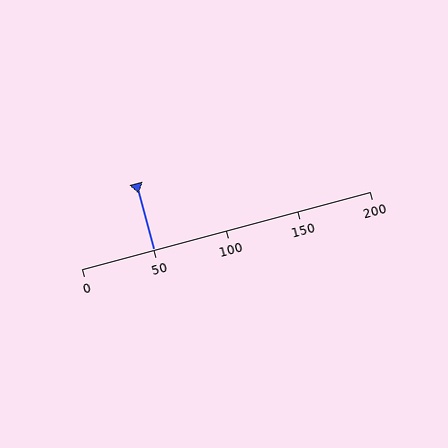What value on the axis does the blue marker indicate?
The marker indicates approximately 50.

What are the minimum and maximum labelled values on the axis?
The axis runs from 0 to 200.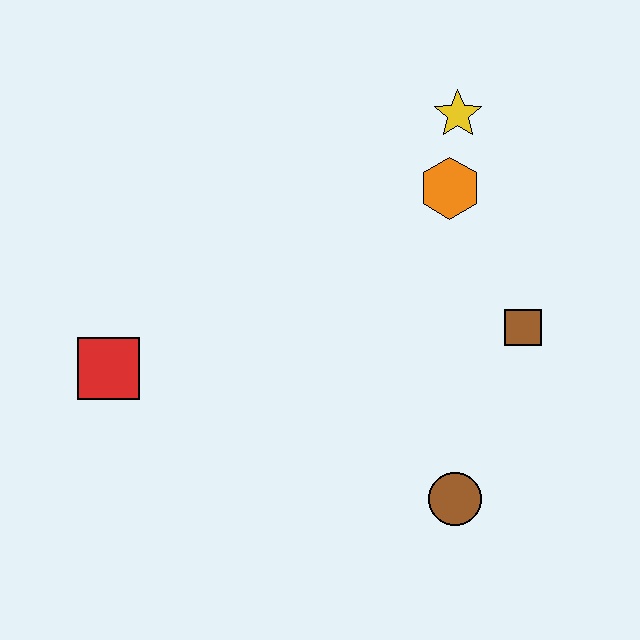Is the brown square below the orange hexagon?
Yes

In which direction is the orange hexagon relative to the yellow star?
The orange hexagon is below the yellow star.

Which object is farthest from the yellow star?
The red square is farthest from the yellow star.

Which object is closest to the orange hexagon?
The yellow star is closest to the orange hexagon.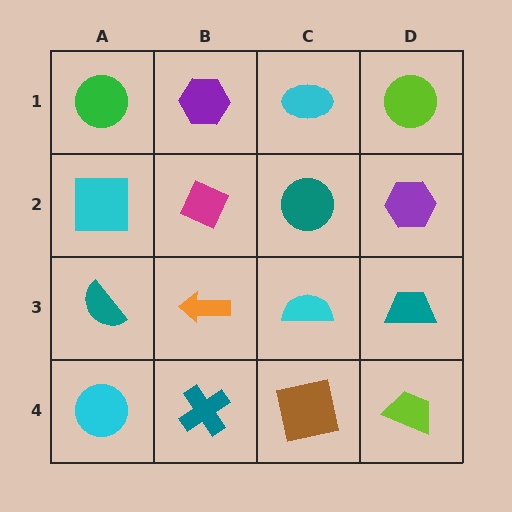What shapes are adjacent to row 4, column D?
A teal trapezoid (row 3, column D), a brown square (row 4, column C).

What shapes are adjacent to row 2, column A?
A green circle (row 1, column A), a teal semicircle (row 3, column A), a magenta diamond (row 2, column B).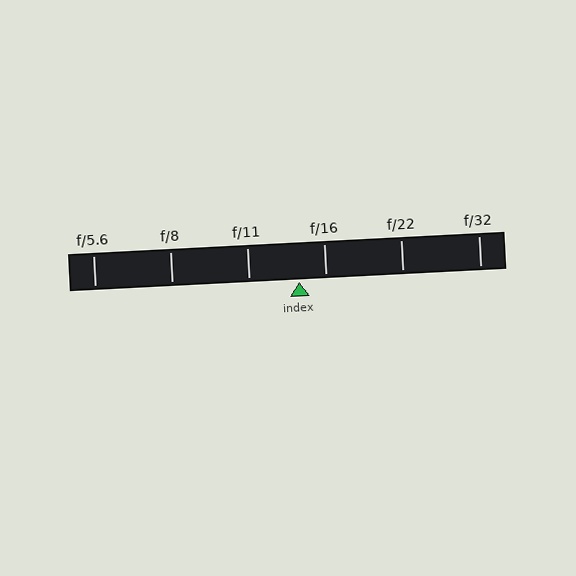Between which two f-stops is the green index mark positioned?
The index mark is between f/11 and f/16.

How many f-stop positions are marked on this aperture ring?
There are 6 f-stop positions marked.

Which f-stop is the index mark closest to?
The index mark is closest to f/16.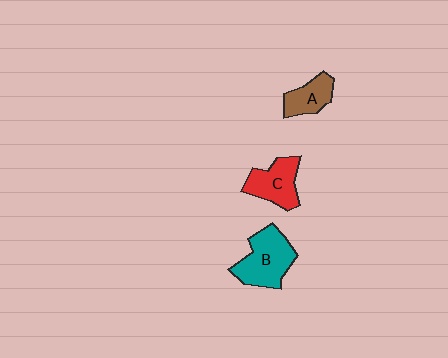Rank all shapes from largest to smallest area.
From largest to smallest: B (teal), C (red), A (brown).